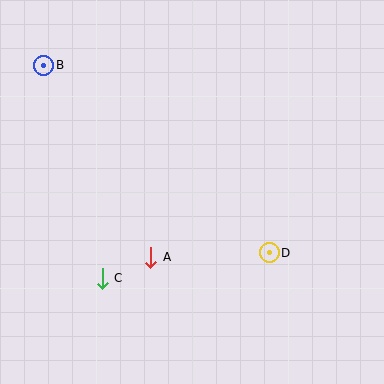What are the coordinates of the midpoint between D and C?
The midpoint between D and C is at (186, 265).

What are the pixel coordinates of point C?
Point C is at (102, 278).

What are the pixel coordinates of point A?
Point A is at (151, 257).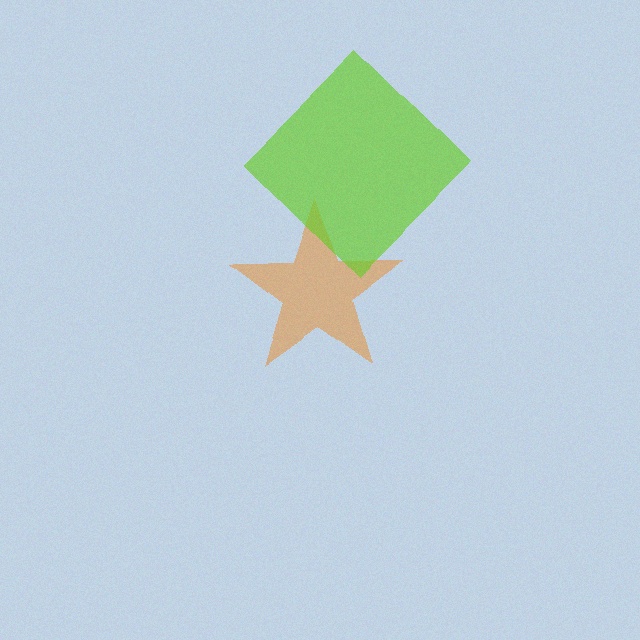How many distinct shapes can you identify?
There are 2 distinct shapes: an orange star, a lime diamond.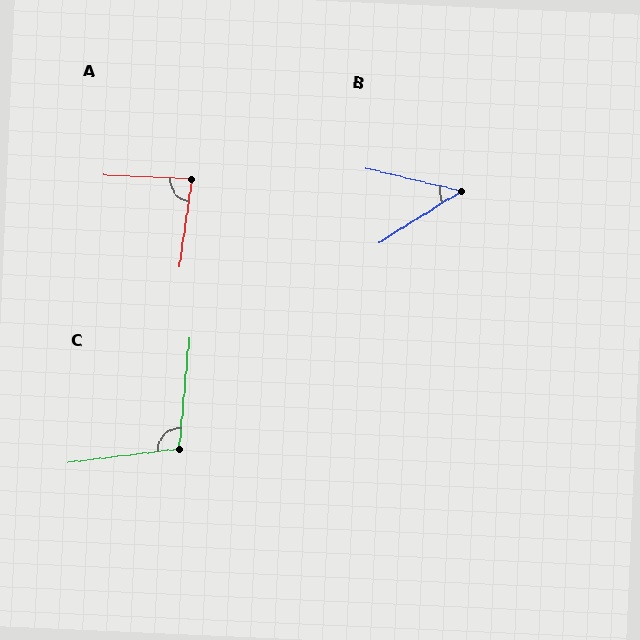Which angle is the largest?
C, at approximately 102 degrees.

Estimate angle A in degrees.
Approximately 85 degrees.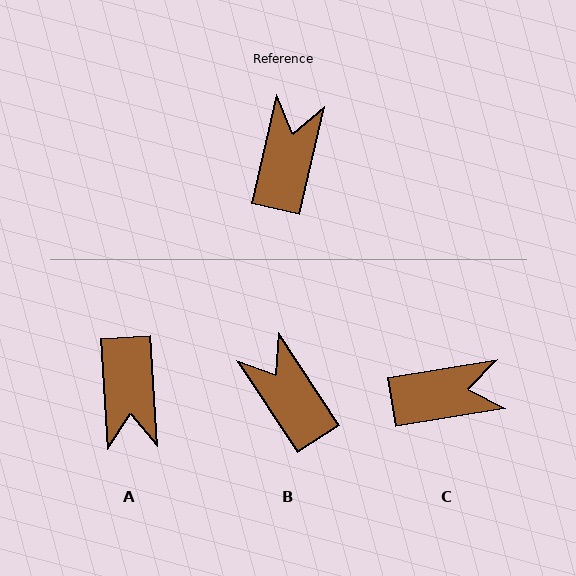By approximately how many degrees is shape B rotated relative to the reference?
Approximately 46 degrees counter-clockwise.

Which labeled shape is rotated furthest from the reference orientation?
A, about 163 degrees away.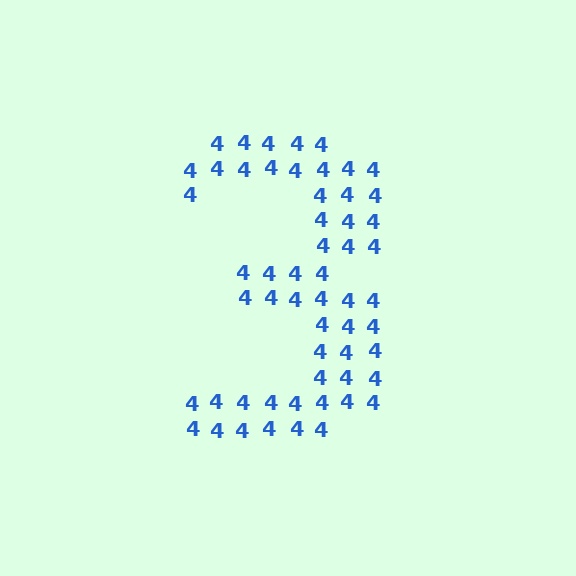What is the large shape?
The large shape is the digit 3.